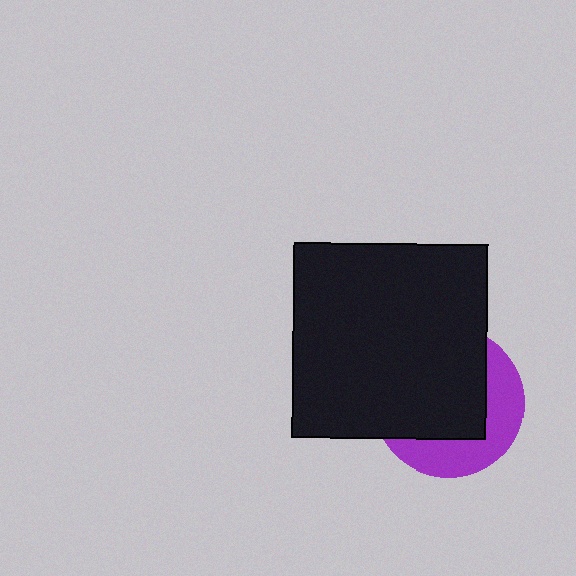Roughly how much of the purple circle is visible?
A small part of it is visible (roughly 37%).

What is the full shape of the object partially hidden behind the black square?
The partially hidden object is a purple circle.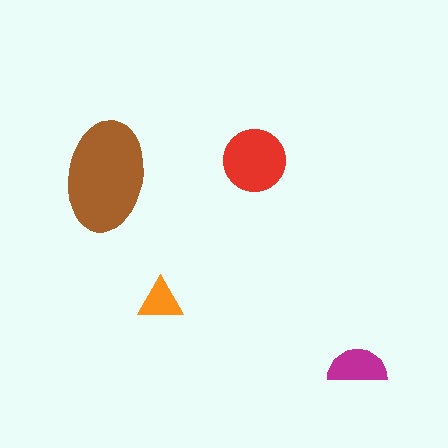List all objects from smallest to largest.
The orange triangle, the magenta semicircle, the red circle, the brown ellipse.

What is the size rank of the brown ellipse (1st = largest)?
1st.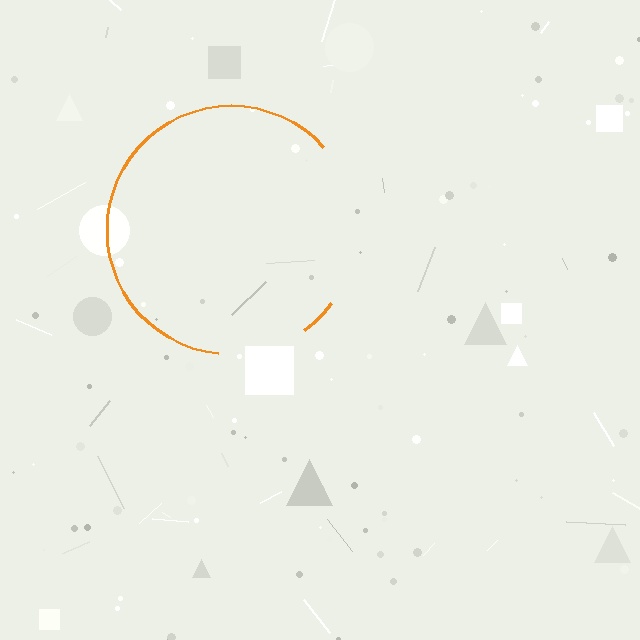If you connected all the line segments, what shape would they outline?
They would outline a circle.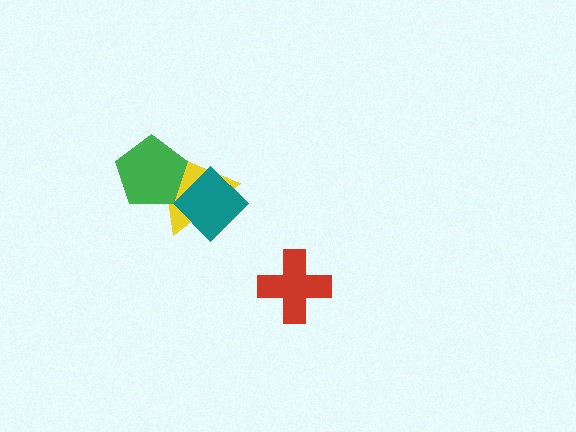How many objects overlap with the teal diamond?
2 objects overlap with the teal diamond.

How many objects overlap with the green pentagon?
2 objects overlap with the green pentagon.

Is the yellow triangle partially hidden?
Yes, it is partially covered by another shape.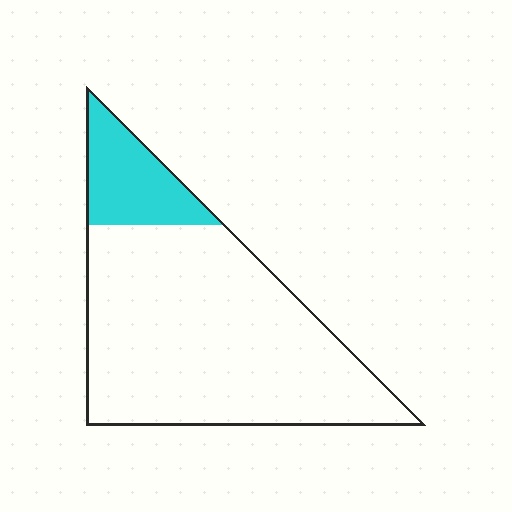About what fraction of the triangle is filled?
About one sixth (1/6).